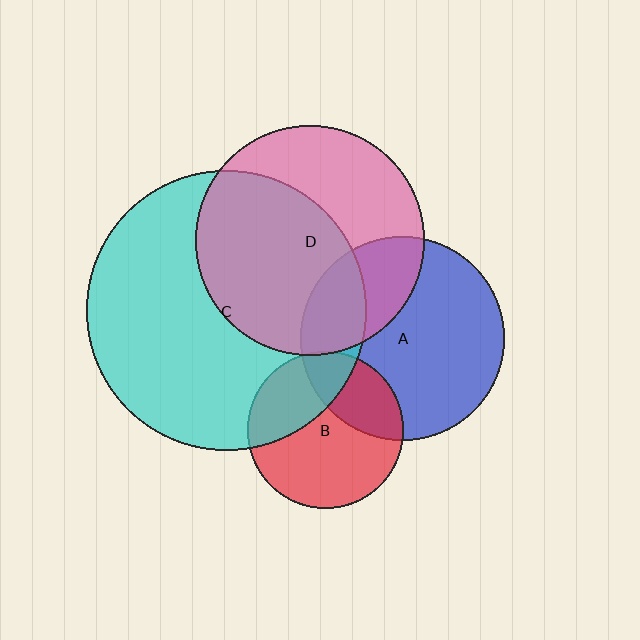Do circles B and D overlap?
Yes.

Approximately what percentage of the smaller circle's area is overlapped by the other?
Approximately 5%.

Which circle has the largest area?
Circle C (cyan).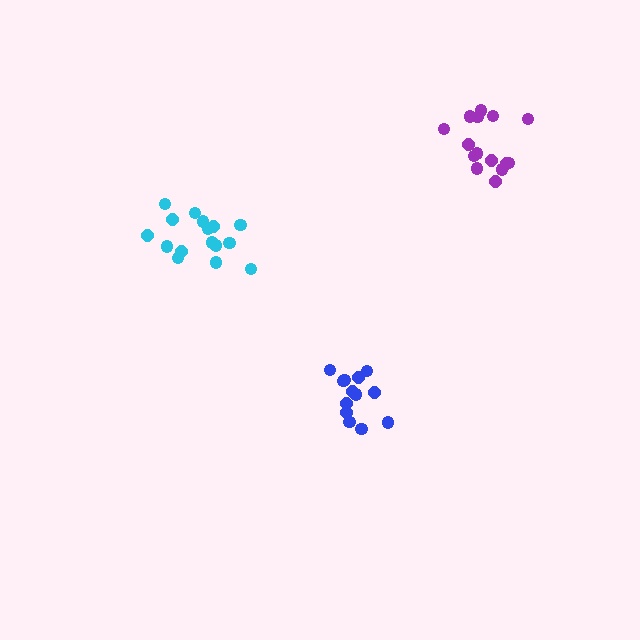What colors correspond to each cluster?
The clusters are colored: cyan, blue, purple.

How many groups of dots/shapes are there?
There are 3 groups.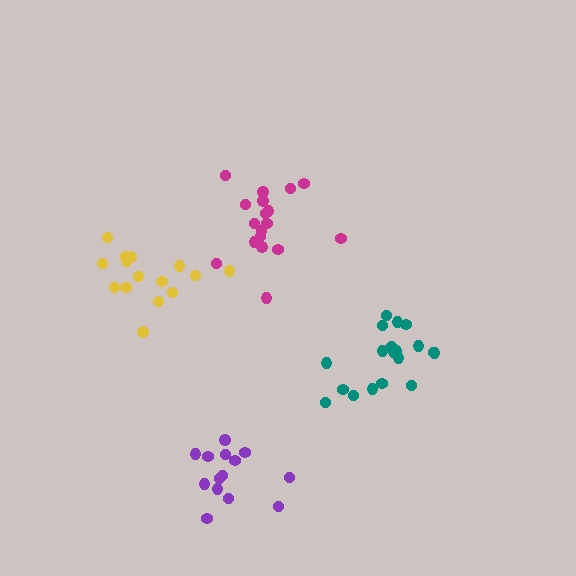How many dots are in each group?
Group 1: 19 dots, Group 2: 15 dots, Group 3: 19 dots, Group 4: 14 dots (67 total).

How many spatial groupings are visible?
There are 4 spatial groupings.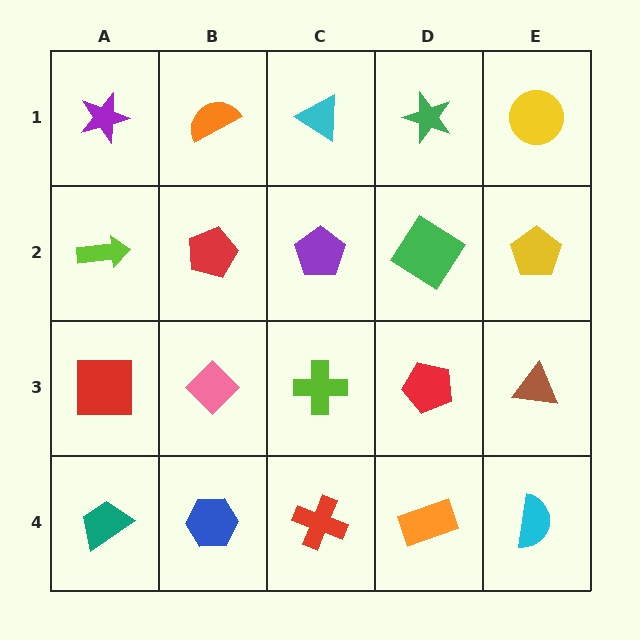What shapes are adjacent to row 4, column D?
A red pentagon (row 3, column D), a red cross (row 4, column C), a cyan semicircle (row 4, column E).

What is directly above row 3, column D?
A green diamond.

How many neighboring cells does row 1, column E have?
2.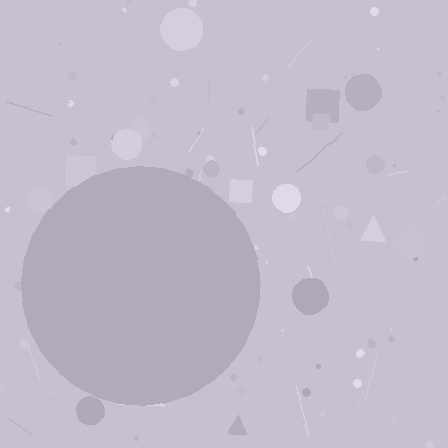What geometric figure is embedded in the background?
A circle is embedded in the background.